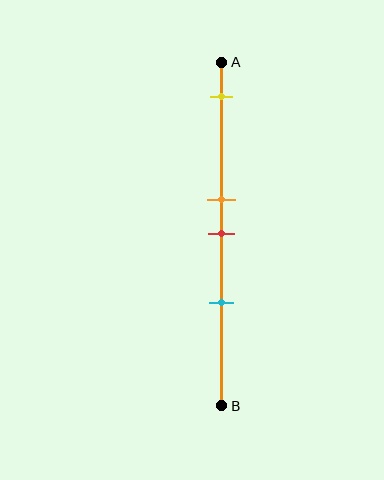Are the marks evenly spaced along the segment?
No, the marks are not evenly spaced.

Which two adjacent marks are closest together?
The orange and red marks are the closest adjacent pair.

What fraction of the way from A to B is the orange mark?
The orange mark is approximately 40% (0.4) of the way from A to B.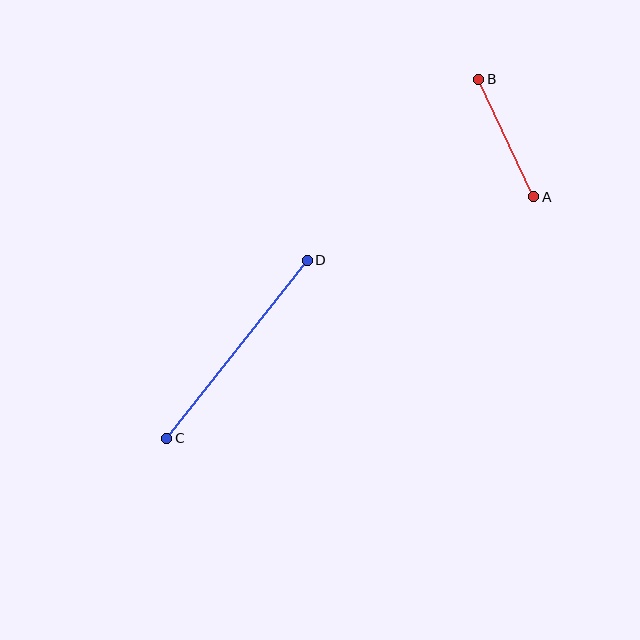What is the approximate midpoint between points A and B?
The midpoint is at approximately (506, 138) pixels.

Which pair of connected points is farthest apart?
Points C and D are farthest apart.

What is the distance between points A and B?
The distance is approximately 130 pixels.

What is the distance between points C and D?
The distance is approximately 227 pixels.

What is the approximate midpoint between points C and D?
The midpoint is at approximately (237, 349) pixels.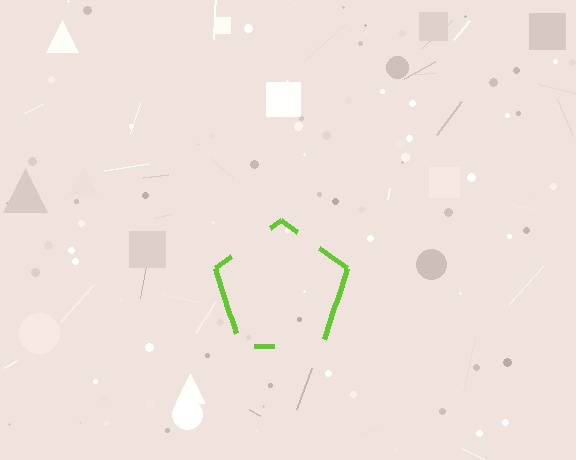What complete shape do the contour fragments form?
The contour fragments form a pentagon.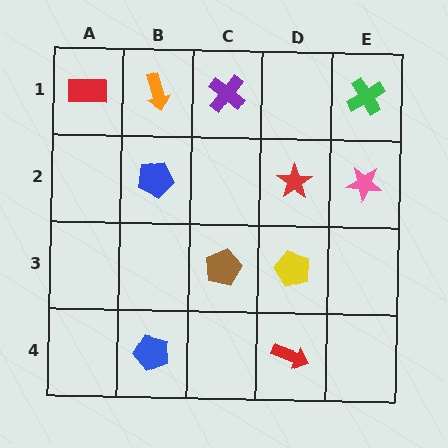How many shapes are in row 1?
4 shapes.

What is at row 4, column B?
A blue pentagon.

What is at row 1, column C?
A purple cross.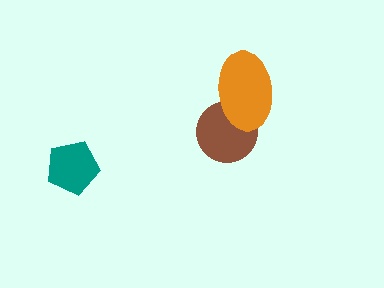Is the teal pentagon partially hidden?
No, no other shape covers it.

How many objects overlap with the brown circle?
1 object overlaps with the brown circle.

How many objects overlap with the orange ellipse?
1 object overlaps with the orange ellipse.